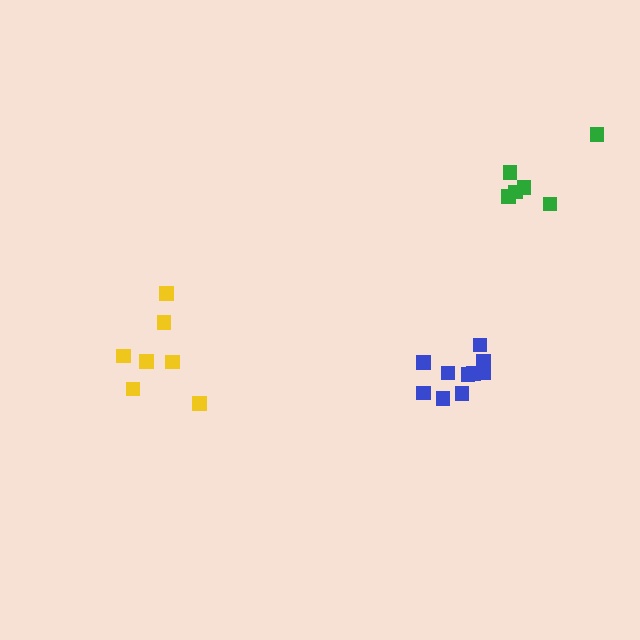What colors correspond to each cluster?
The clusters are colored: yellow, blue, green.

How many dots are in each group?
Group 1: 7 dots, Group 2: 10 dots, Group 3: 6 dots (23 total).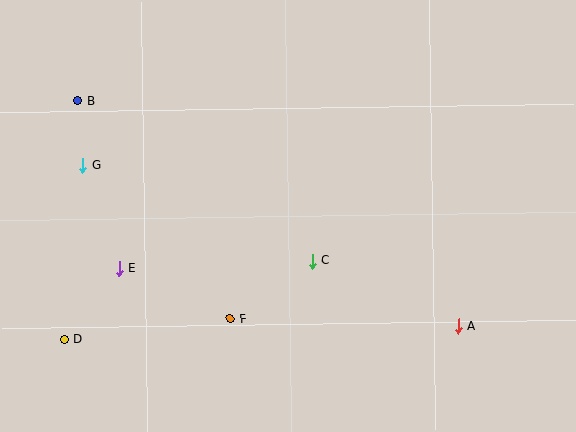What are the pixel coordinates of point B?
Point B is at (78, 101).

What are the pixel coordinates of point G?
Point G is at (83, 165).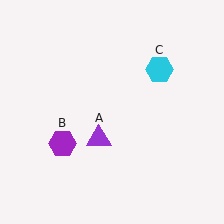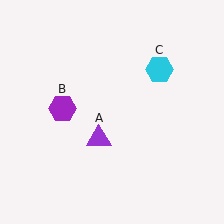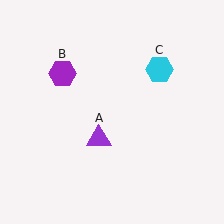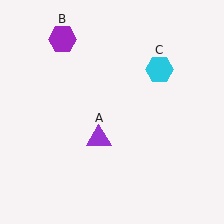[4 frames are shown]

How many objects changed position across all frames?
1 object changed position: purple hexagon (object B).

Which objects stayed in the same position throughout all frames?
Purple triangle (object A) and cyan hexagon (object C) remained stationary.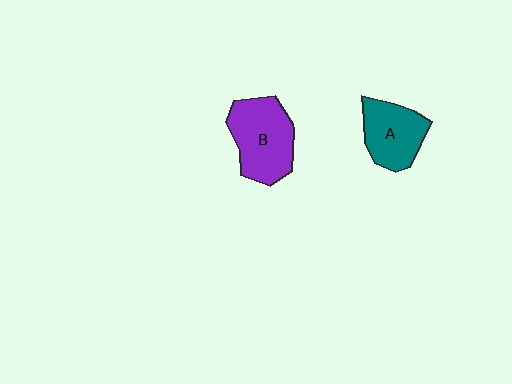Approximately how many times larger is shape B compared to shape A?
Approximately 1.3 times.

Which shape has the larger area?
Shape B (purple).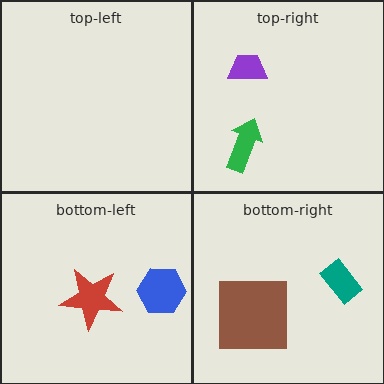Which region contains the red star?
The bottom-left region.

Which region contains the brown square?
The bottom-right region.